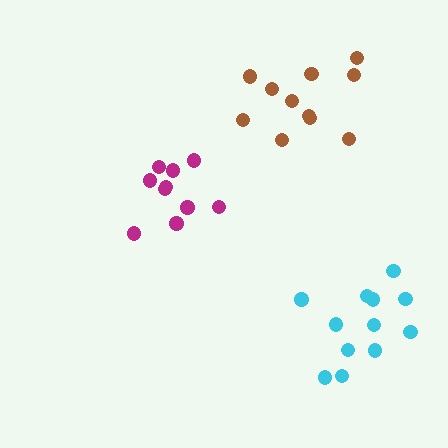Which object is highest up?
The brown cluster is topmost.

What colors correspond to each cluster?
The clusters are colored: cyan, brown, magenta.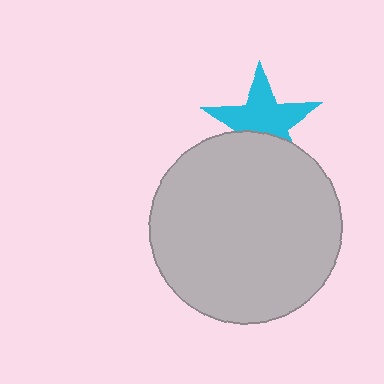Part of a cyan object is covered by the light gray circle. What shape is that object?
It is a star.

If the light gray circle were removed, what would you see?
You would see the complete cyan star.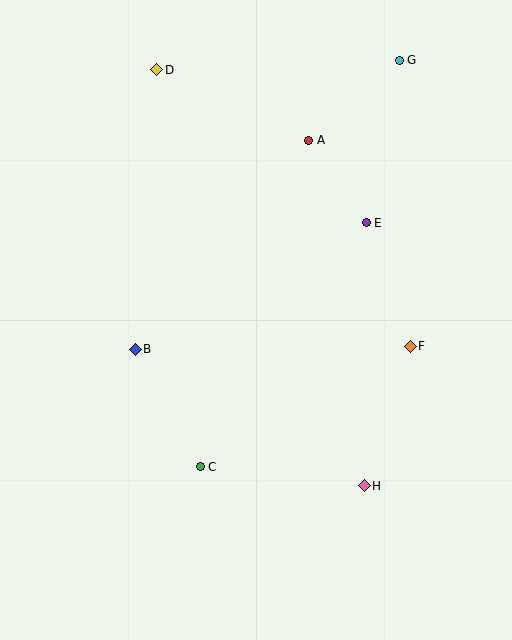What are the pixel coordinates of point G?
Point G is at (399, 60).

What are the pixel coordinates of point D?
Point D is at (157, 70).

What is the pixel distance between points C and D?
The distance between C and D is 399 pixels.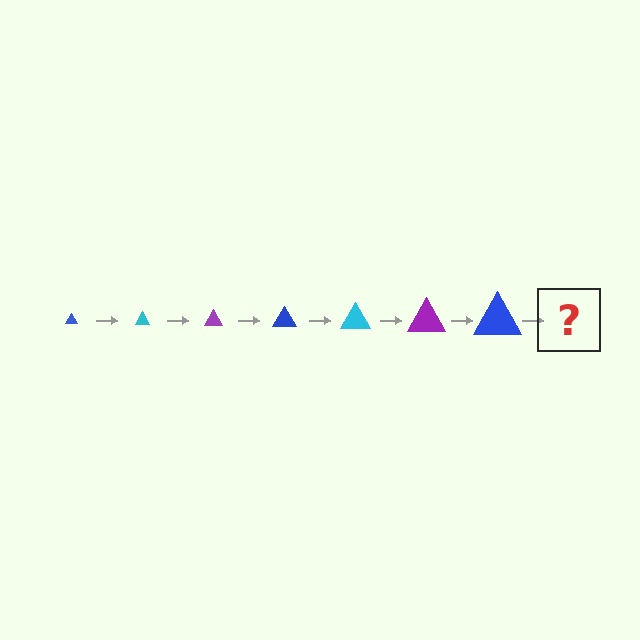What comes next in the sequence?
The next element should be a cyan triangle, larger than the previous one.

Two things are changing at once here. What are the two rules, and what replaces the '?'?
The two rules are that the triangle grows larger each step and the color cycles through blue, cyan, and purple. The '?' should be a cyan triangle, larger than the previous one.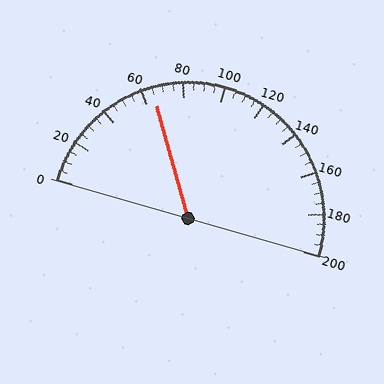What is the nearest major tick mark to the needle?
The nearest major tick mark is 60.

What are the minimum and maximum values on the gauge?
The gauge ranges from 0 to 200.